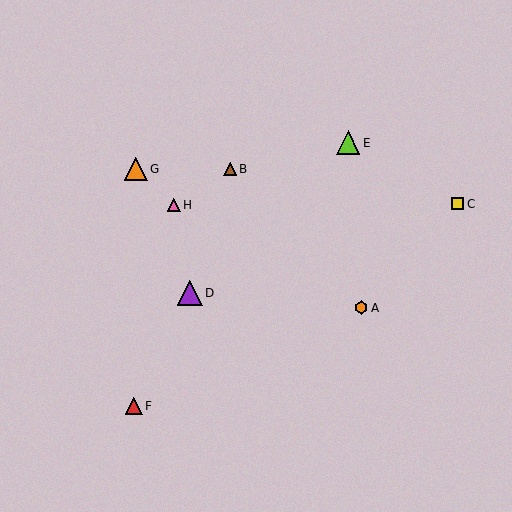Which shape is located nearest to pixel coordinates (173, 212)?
The pink triangle (labeled H) at (174, 205) is nearest to that location.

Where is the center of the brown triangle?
The center of the brown triangle is at (230, 169).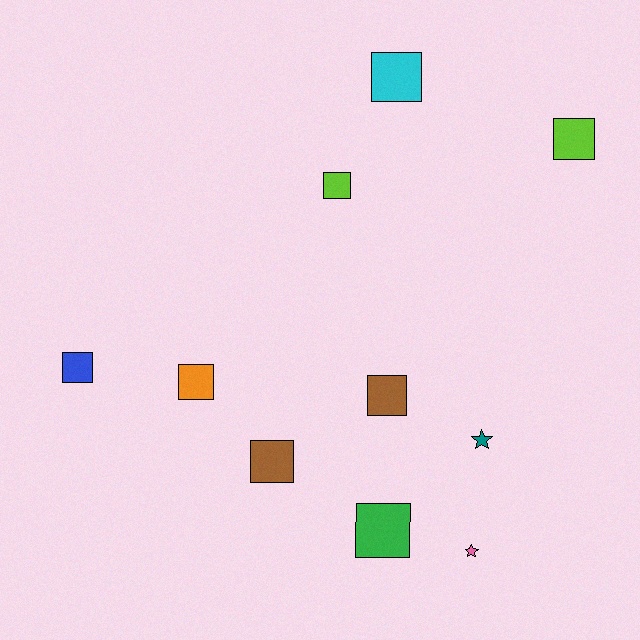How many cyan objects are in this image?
There is 1 cyan object.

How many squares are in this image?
There are 8 squares.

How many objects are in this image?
There are 10 objects.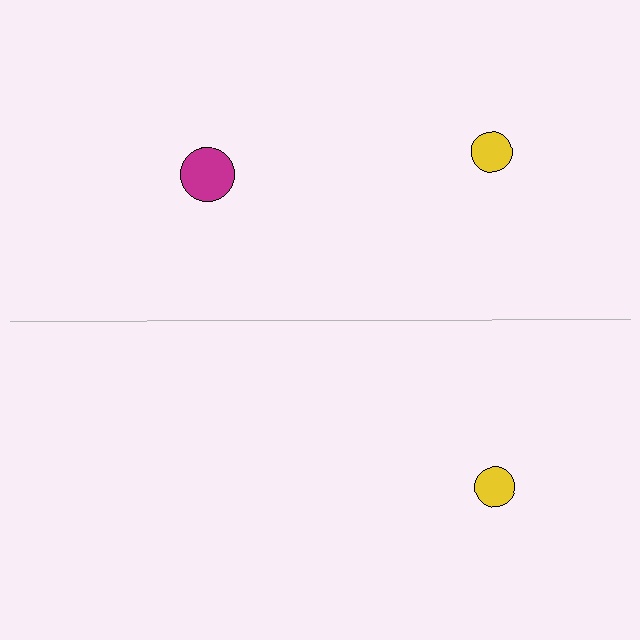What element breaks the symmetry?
A magenta circle is missing from the bottom side.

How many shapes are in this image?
There are 3 shapes in this image.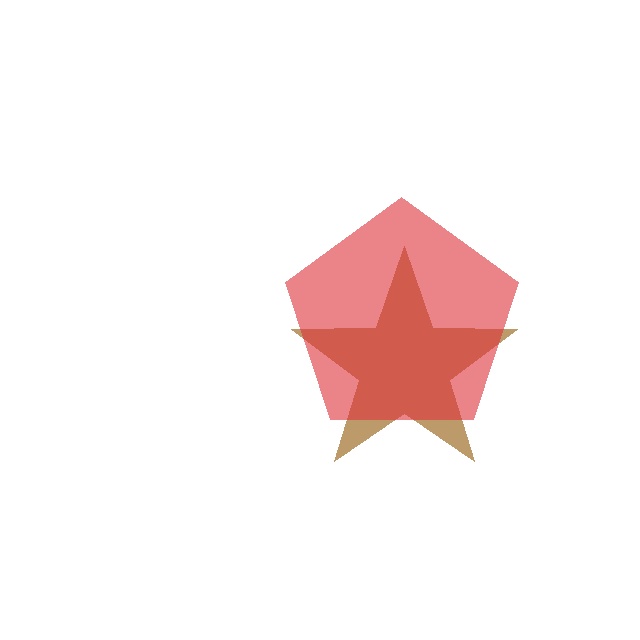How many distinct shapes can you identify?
There are 2 distinct shapes: a brown star, a red pentagon.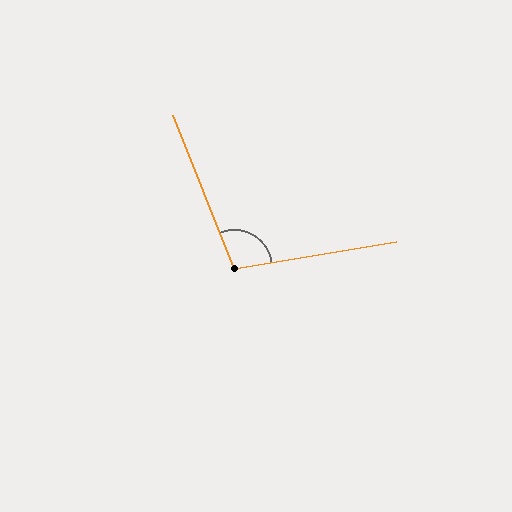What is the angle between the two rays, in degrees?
Approximately 103 degrees.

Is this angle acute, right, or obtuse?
It is obtuse.